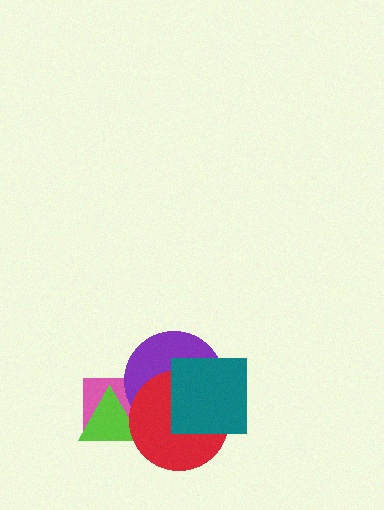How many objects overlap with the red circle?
4 objects overlap with the red circle.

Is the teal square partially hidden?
No, no other shape covers it.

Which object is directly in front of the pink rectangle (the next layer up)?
The lime triangle is directly in front of the pink rectangle.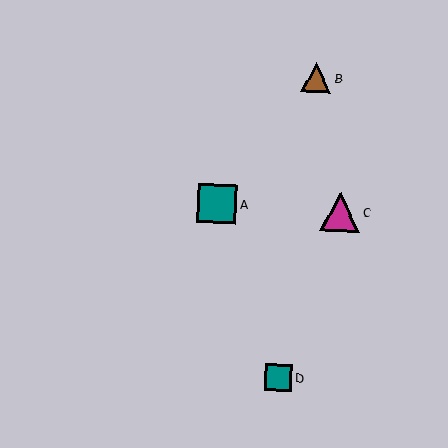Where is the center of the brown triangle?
The center of the brown triangle is at (316, 78).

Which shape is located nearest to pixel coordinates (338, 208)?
The magenta triangle (labeled C) at (340, 212) is nearest to that location.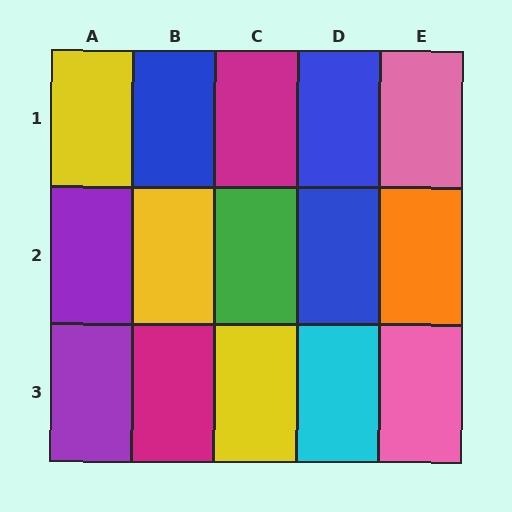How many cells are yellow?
3 cells are yellow.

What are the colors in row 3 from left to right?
Purple, magenta, yellow, cyan, pink.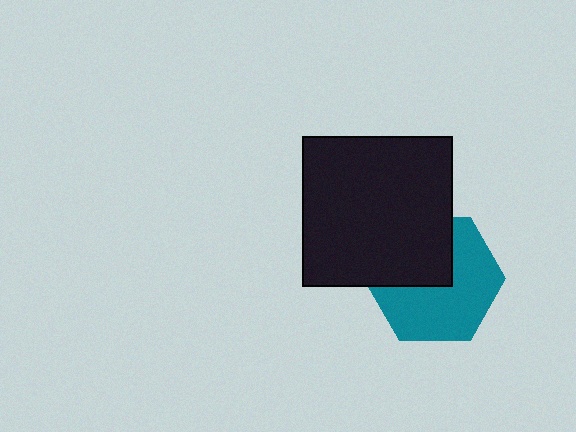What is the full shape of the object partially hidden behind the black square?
The partially hidden object is a teal hexagon.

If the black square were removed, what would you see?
You would see the complete teal hexagon.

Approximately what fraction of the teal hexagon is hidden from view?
Roughly 39% of the teal hexagon is hidden behind the black square.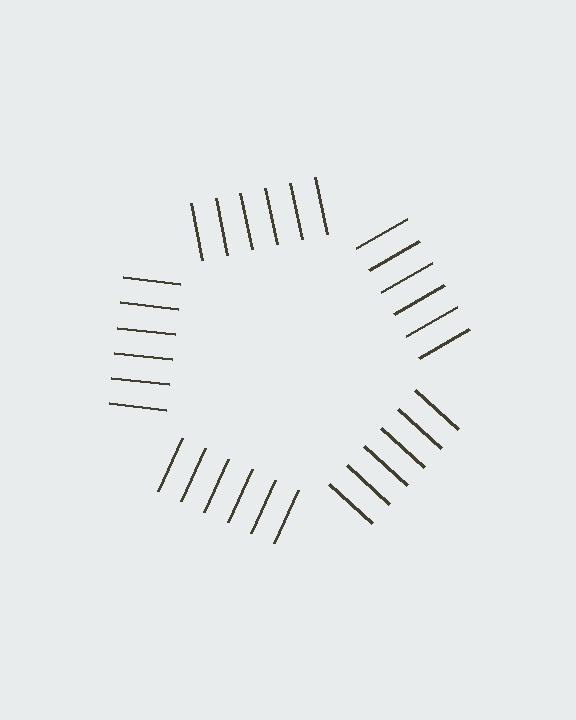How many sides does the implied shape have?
5 sides — the line-ends trace a pentagon.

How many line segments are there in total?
30 — 6 along each of the 5 edges.